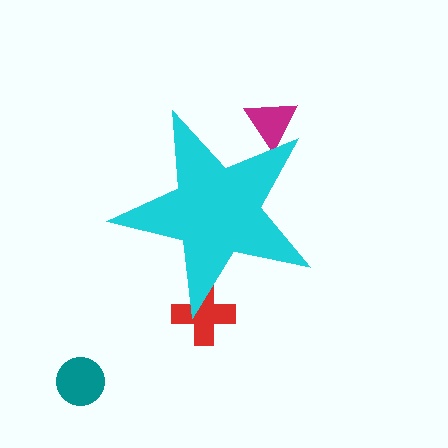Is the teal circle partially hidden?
No, the teal circle is fully visible.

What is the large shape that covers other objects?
A cyan star.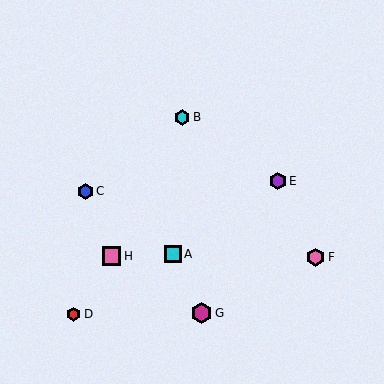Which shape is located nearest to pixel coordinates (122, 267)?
The pink square (labeled H) at (111, 256) is nearest to that location.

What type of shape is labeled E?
Shape E is a purple hexagon.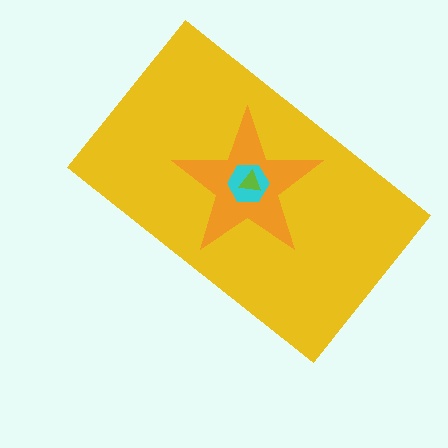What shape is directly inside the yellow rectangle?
The orange star.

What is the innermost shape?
The lime triangle.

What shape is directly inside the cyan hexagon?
The lime triangle.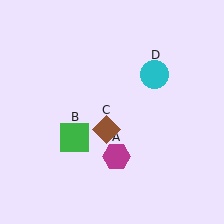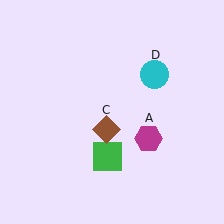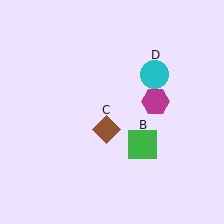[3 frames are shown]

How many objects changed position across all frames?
2 objects changed position: magenta hexagon (object A), green square (object B).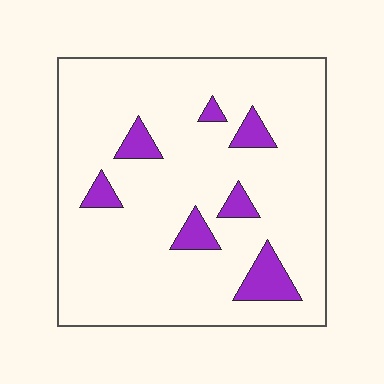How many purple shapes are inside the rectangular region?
7.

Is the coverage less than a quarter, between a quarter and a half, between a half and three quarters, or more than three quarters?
Less than a quarter.